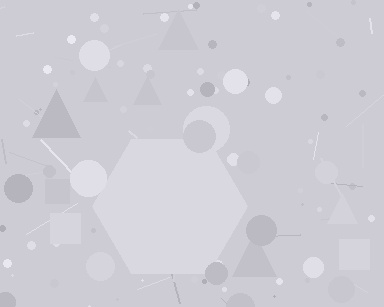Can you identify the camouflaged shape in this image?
The camouflaged shape is a hexagon.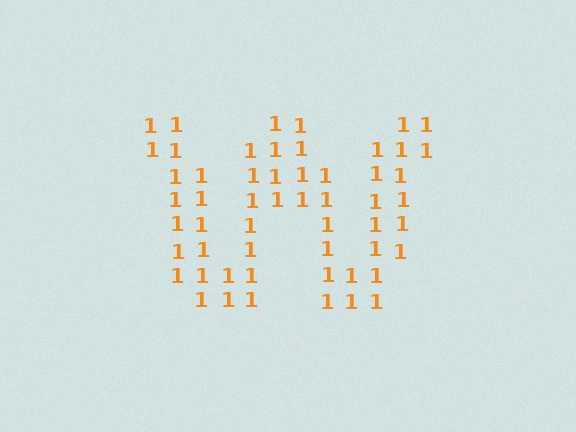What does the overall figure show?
The overall figure shows the letter W.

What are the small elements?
The small elements are digit 1's.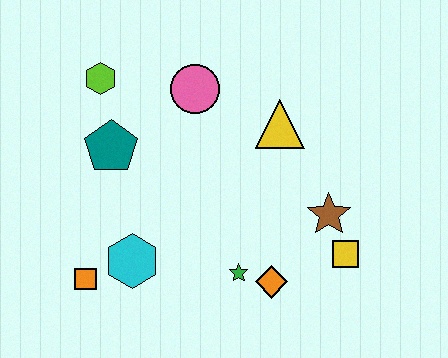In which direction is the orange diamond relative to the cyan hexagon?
The orange diamond is to the right of the cyan hexagon.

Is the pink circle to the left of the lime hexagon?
No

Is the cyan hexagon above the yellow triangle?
No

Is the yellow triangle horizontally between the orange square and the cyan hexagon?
No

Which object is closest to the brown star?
The yellow square is closest to the brown star.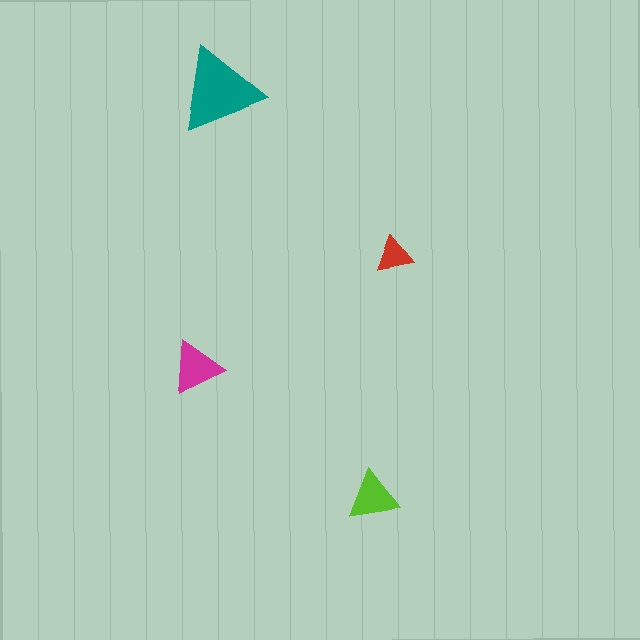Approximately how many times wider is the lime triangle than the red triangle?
About 1.5 times wider.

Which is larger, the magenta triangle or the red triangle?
The magenta one.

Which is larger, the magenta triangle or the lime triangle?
The magenta one.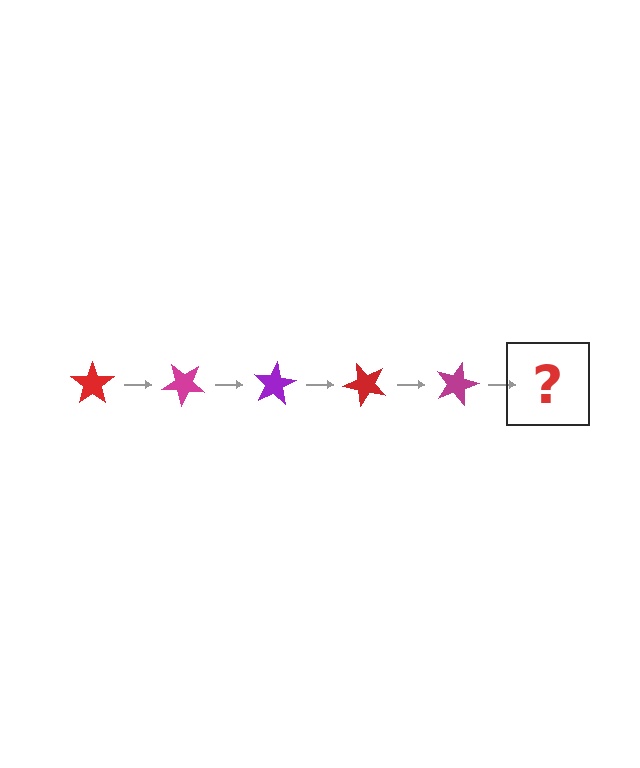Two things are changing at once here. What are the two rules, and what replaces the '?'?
The two rules are that it rotates 40 degrees each step and the color cycles through red, magenta, and purple. The '?' should be a purple star, rotated 200 degrees from the start.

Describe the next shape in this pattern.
It should be a purple star, rotated 200 degrees from the start.